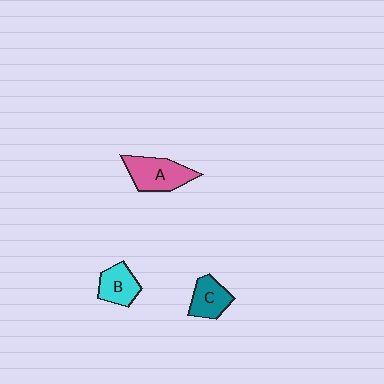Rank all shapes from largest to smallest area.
From largest to smallest: A (pink), C (teal), B (cyan).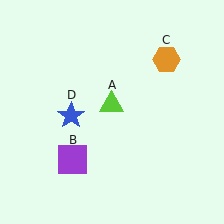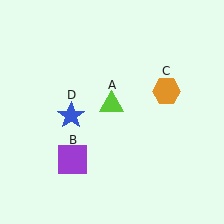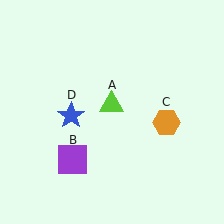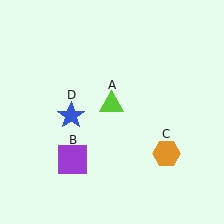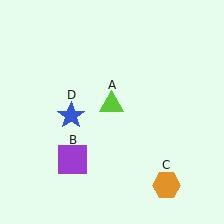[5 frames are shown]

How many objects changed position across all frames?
1 object changed position: orange hexagon (object C).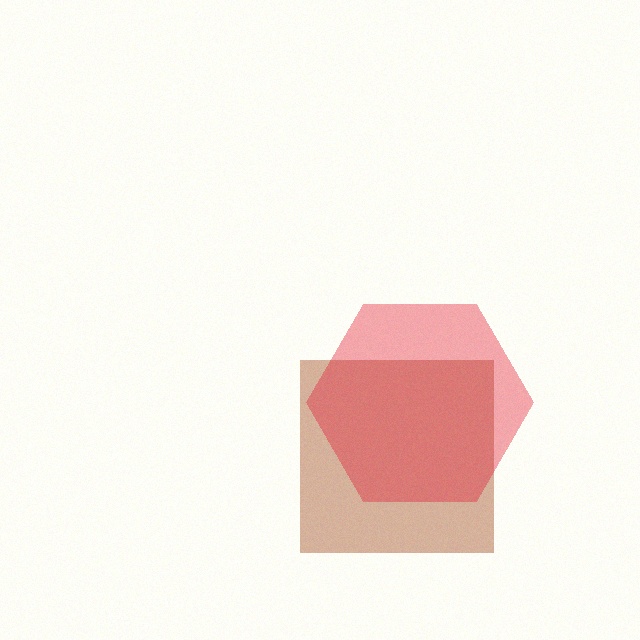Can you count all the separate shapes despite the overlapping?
Yes, there are 2 separate shapes.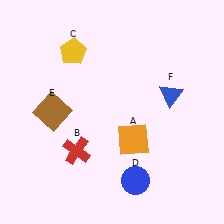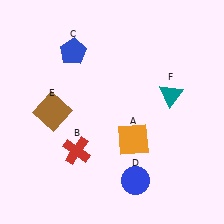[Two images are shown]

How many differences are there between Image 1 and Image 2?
There are 2 differences between the two images.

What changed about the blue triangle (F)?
In Image 1, F is blue. In Image 2, it changed to teal.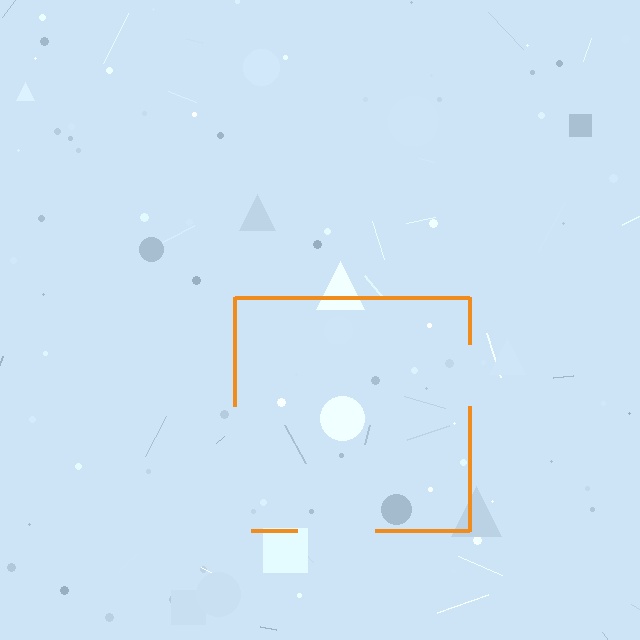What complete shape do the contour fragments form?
The contour fragments form a square.